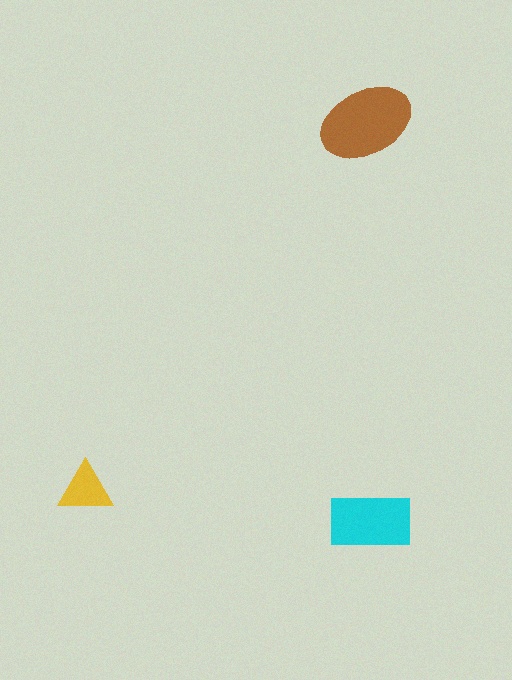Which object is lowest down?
The cyan rectangle is bottommost.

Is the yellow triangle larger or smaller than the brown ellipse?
Smaller.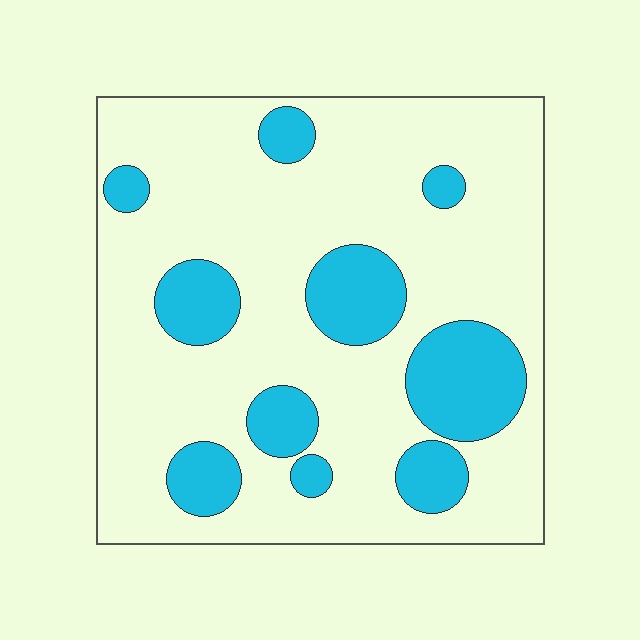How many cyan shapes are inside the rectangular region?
10.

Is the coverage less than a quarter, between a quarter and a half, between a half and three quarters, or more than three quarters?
Less than a quarter.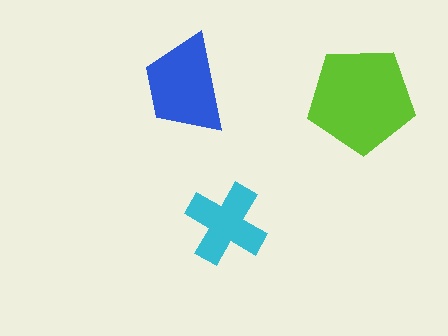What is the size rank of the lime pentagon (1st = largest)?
1st.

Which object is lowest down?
The cyan cross is bottommost.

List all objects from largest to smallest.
The lime pentagon, the blue trapezoid, the cyan cross.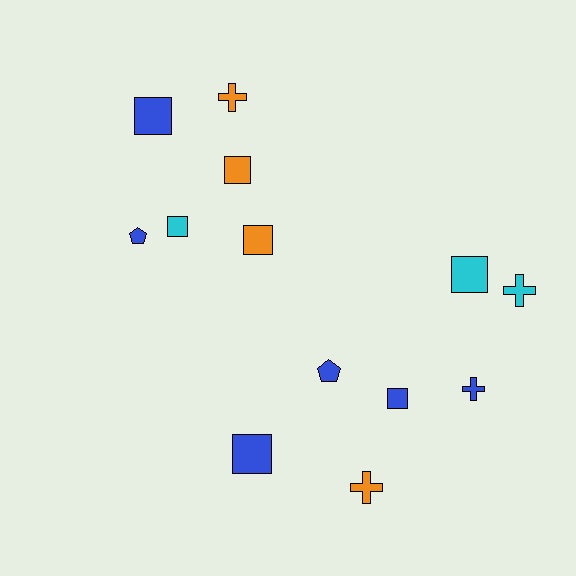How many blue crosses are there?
There is 1 blue cross.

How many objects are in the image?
There are 13 objects.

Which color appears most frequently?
Blue, with 6 objects.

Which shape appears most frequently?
Square, with 7 objects.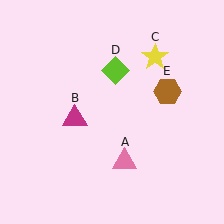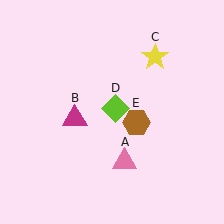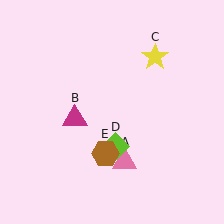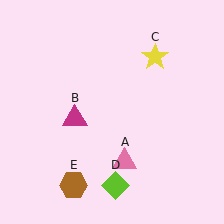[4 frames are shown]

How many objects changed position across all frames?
2 objects changed position: lime diamond (object D), brown hexagon (object E).